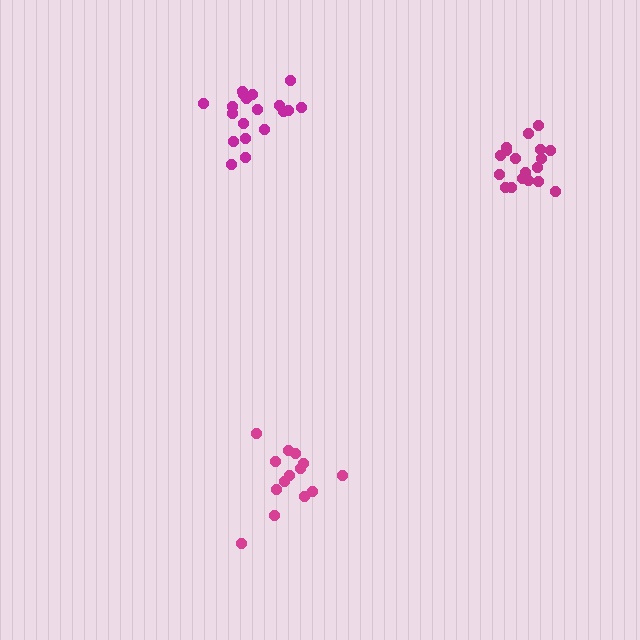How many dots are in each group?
Group 1: 14 dots, Group 2: 18 dots, Group 3: 19 dots (51 total).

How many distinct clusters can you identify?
There are 3 distinct clusters.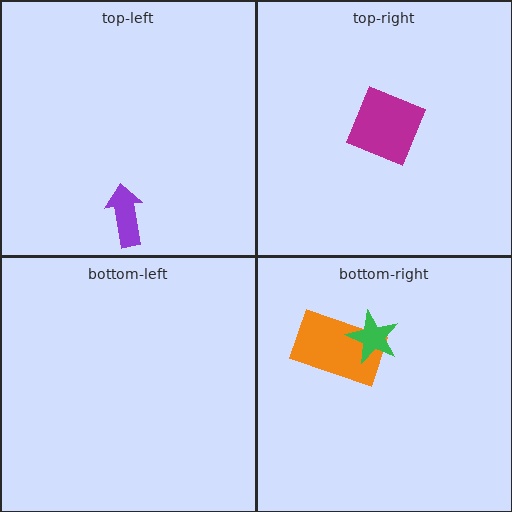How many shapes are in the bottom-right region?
2.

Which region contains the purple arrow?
The top-left region.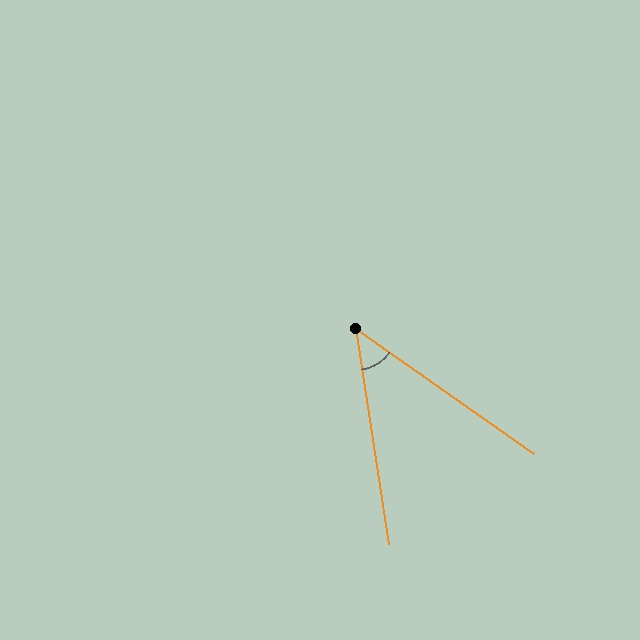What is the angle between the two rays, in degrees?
Approximately 46 degrees.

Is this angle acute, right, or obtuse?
It is acute.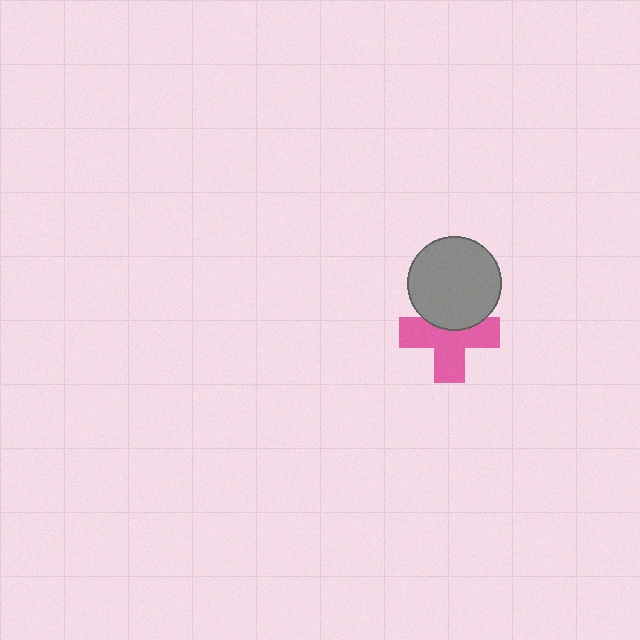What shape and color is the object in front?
The object in front is a gray circle.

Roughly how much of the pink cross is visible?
Most of it is visible (roughly 67%).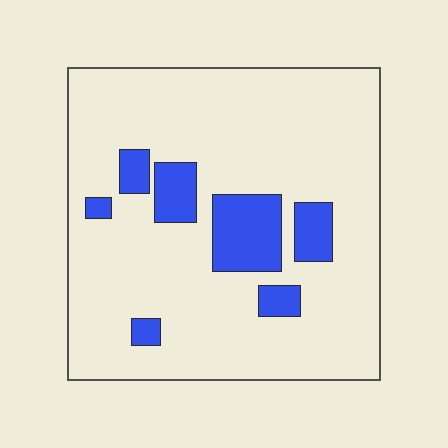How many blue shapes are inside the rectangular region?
7.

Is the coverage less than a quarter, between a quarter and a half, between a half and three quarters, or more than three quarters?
Less than a quarter.